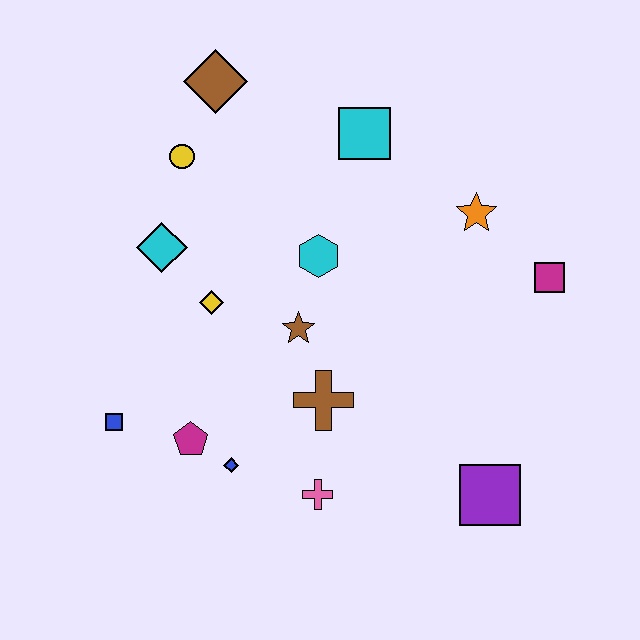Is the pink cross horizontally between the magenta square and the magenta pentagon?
Yes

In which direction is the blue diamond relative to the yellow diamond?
The blue diamond is below the yellow diamond.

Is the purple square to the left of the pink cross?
No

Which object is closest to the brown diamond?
The yellow circle is closest to the brown diamond.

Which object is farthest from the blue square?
The magenta square is farthest from the blue square.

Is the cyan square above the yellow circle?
Yes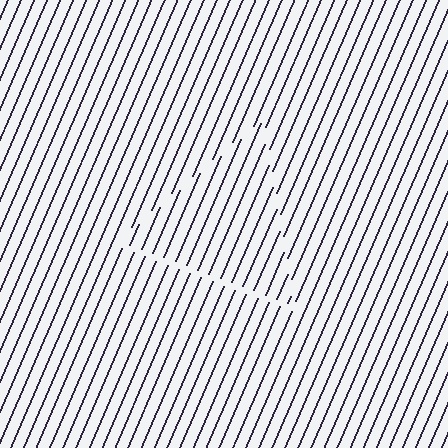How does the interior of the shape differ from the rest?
The interior of the shape contains the same grating, shifted by half a period — the contour is defined by the phase discontinuity where line-ends from the inner and outer gratings abut.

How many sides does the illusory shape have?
3 sides — the line-ends trace a triangle.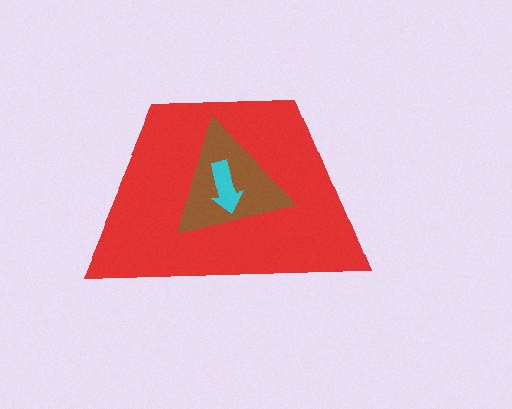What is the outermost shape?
The red trapezoid.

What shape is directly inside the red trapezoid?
The brown triangle.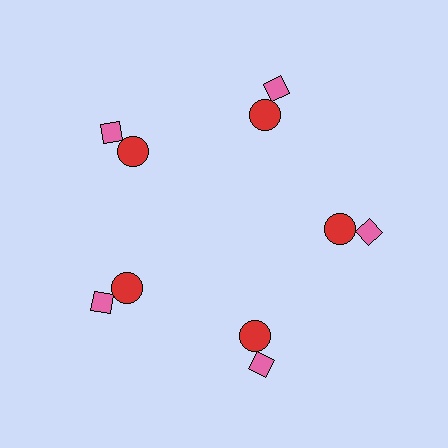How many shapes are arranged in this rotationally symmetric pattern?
There are 10 shapes, arranged in 5 groups of 2.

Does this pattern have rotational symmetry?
Yes, this pattern has 5-fold rotational symmetry. It looks the same after rotating 72 degrees around the center.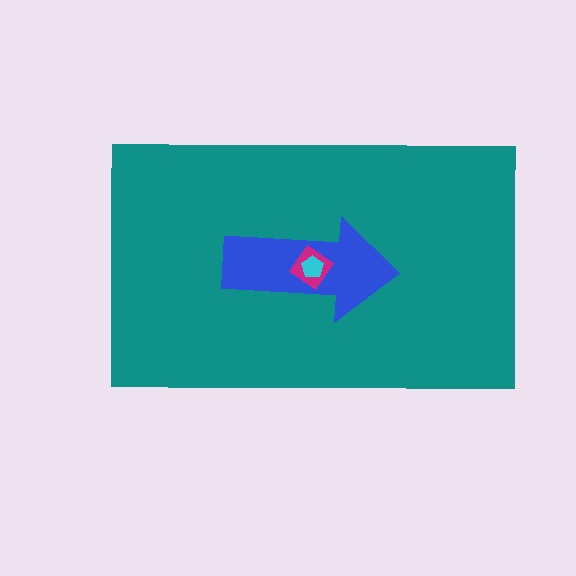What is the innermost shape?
The cyan pentagon.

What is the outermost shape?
The teal rectangle.